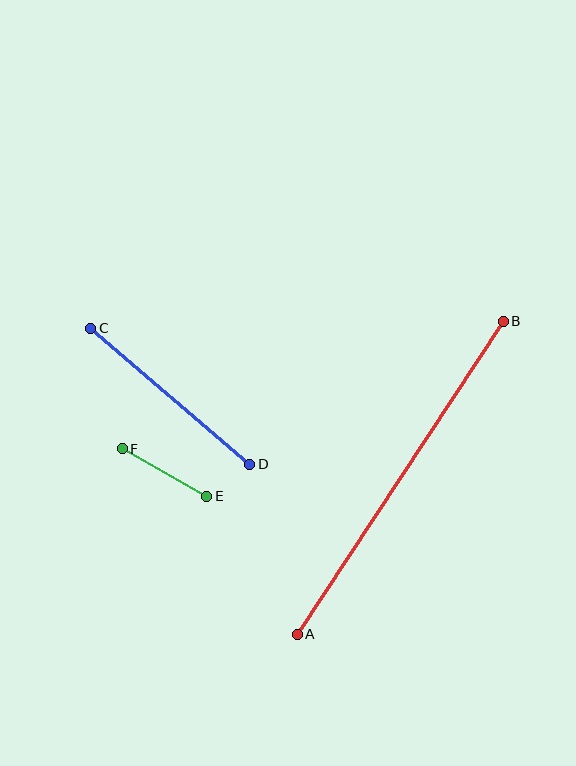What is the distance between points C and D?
The distance is approximately 209 pixels.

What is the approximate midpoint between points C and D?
The midpoint is at approximately (170, 396) pixels.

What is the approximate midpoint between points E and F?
The midpoint is at approximately (164, 473) pixels.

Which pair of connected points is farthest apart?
Points A and B are farthest apart.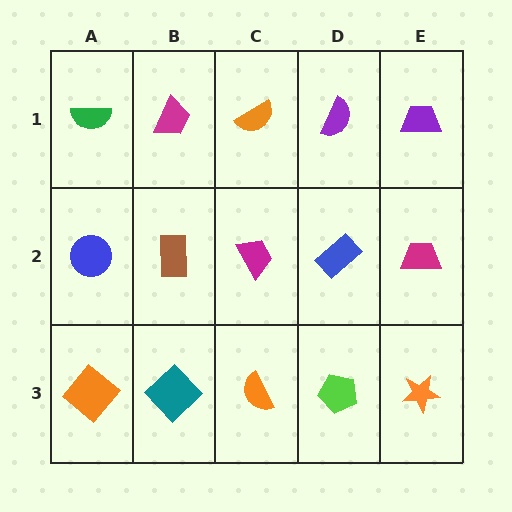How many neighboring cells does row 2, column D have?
4.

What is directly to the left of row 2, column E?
A blue rectangle.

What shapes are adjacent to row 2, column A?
A green semicircle (row 1, column A), an orange diamond (row 3, column A), a brown rectangle (row 2, column B).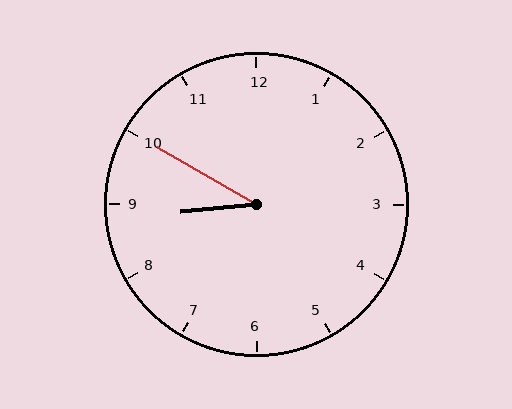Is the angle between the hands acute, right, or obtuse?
It is acute.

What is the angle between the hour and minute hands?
Approximately 35 degrees.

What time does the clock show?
8:50.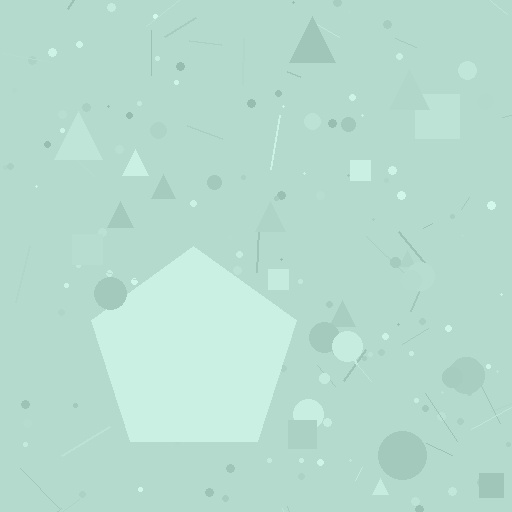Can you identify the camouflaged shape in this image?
The camouflaged shape is a pentagon.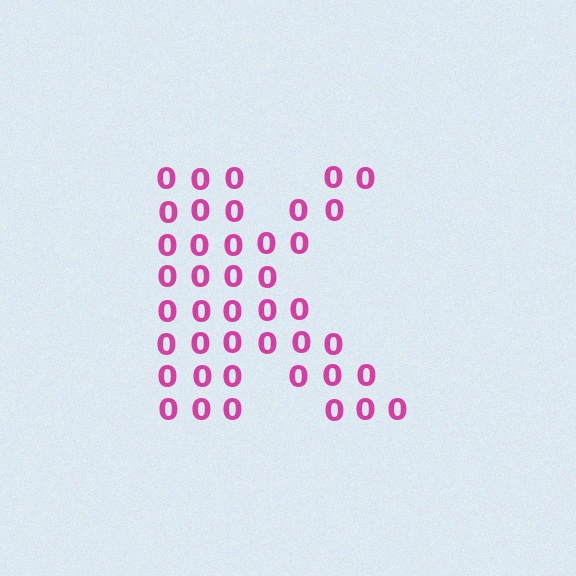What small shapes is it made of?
It is made of small digit 0's.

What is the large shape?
The large shape is the letter K.